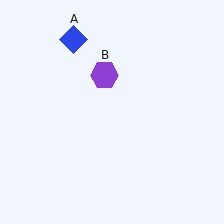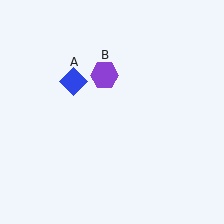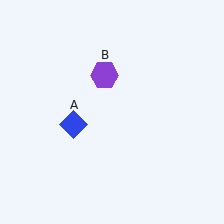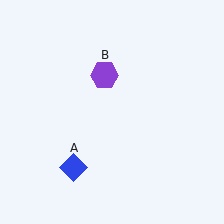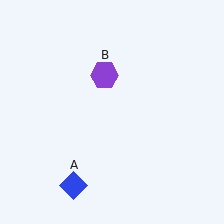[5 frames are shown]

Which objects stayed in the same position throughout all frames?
Purple hexagon (object B) remained stationary.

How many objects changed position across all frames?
1 object changed position: blue diamond (object A).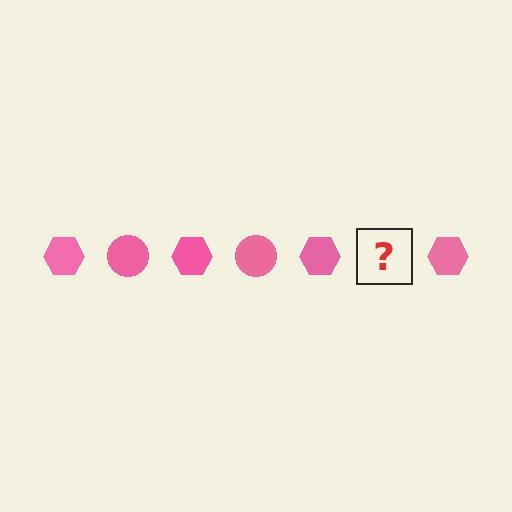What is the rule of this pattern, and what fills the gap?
The rule is that the pattern cycles through hexagon, circle shapes in pink. The gap should be filled with a pink circle.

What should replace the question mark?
The question mark should be replaced with a pink circle.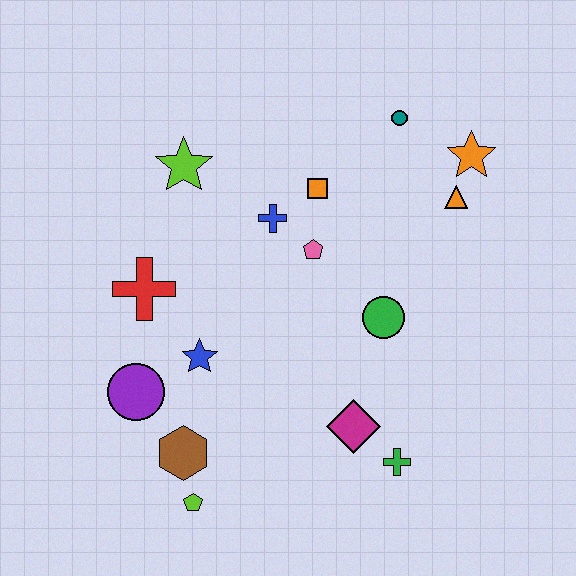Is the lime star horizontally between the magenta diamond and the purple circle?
Yes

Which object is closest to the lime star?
The blue cross is closest to the lime star.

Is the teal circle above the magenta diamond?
Yes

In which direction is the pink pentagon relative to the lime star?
The pink pentagon is to the right of the lime star.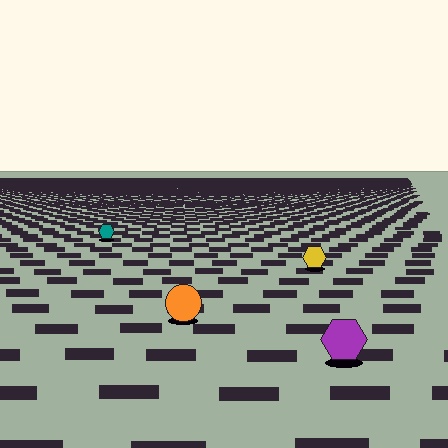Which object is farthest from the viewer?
The teal hexagon is farthest from the viewer. It appears smaller and the ground texture around it is denser.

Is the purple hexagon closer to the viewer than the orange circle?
Yes. The purple hexagon is closer — you can tell from the texture gradient: the ground texture is coarser near it.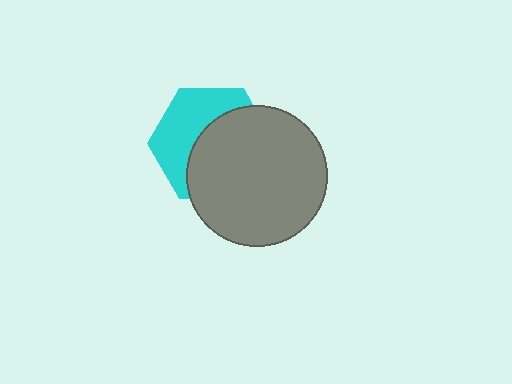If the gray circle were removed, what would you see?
You would see the complete cyan hexagon.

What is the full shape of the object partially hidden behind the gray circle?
The partially hidden object is a cyan hexagon.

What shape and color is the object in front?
The object in front is a gray circle.